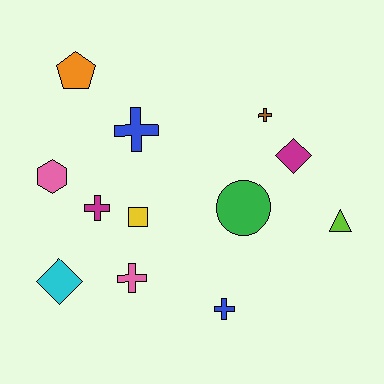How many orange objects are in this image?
There is 1 orange object.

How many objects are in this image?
There are 12 objects.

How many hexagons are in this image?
There is 1 hexagon.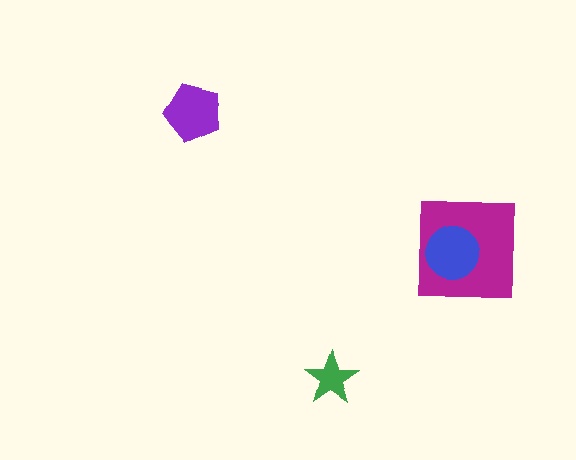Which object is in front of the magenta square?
The blue circle is in front of the magenta square.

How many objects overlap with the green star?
0 objects overlap with the green star.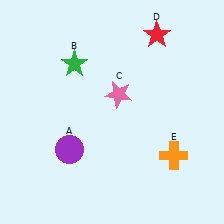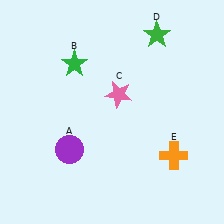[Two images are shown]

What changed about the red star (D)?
In Image 1, D is red. In Image 2, it changed to green.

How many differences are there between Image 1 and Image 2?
There is 1 difference between the two images.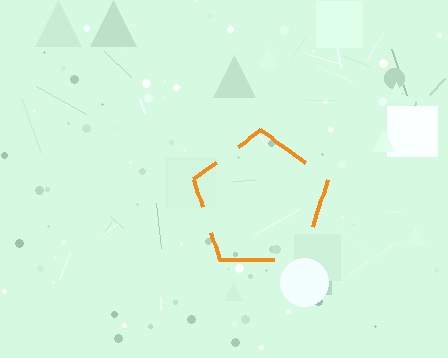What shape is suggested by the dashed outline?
The dashed outline suggests a pentagon.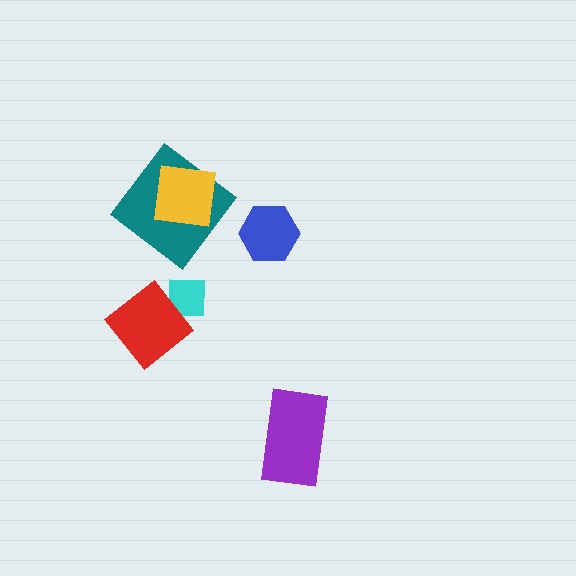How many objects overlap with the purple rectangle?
0 objects overlap with the purple rectangle.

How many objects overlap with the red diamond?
1 object overlaps with the red diamond.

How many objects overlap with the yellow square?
1 object overlaps with the yellow square.